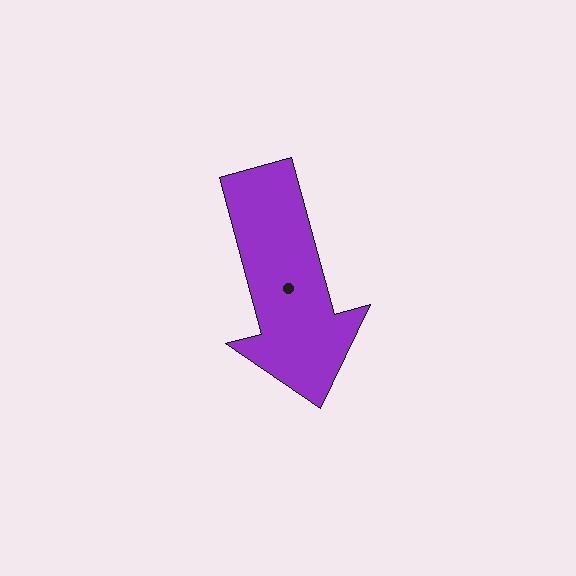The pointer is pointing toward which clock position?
Roughly 5 o'clock.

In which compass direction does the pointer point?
South.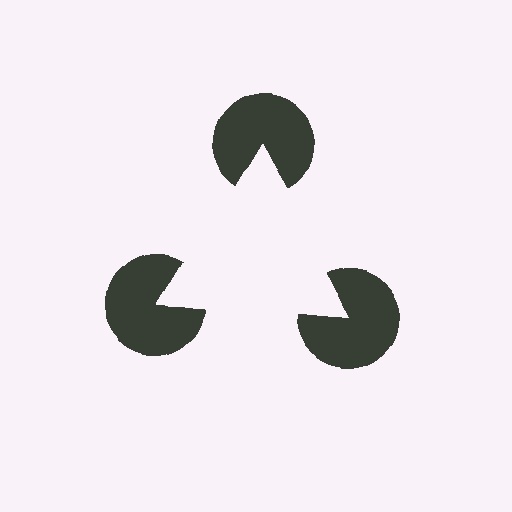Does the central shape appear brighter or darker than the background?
It typically appears slightly brighter than the background, even though no actual brightness change is drawn.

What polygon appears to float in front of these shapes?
An illusory triangle — its edges are inferred from the aligned wedge cuts in the pac-man discs, not physically drawn.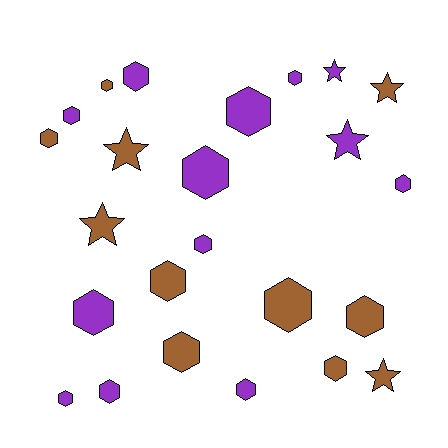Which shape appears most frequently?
Hexagon, with 18 objects.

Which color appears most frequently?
Purple, with 13 objects.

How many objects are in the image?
There are 24 objects.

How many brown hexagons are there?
There are 7 brown hexagons.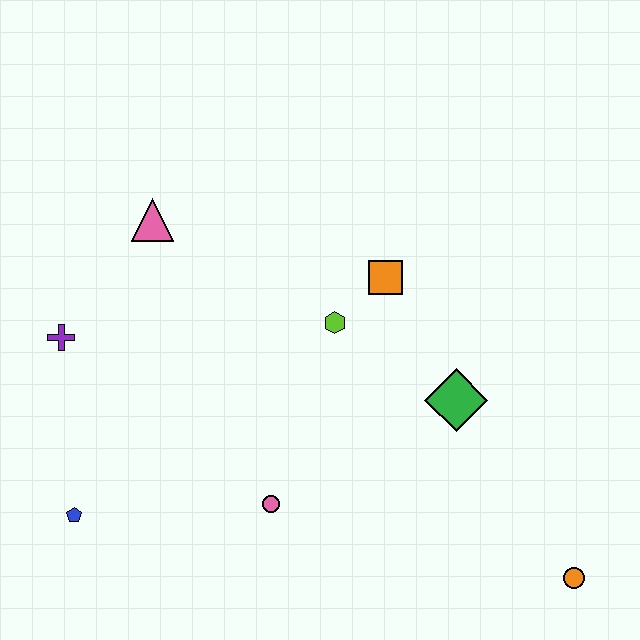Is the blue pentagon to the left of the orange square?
Yes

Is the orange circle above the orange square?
No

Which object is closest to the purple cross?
The pink triangle is closest to the purple cross.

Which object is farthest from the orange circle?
The purple cross is farthest from the orange circle.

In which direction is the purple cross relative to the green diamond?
The purple cross is to the left of the green diamond.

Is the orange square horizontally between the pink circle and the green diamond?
Yes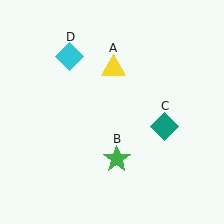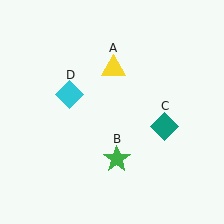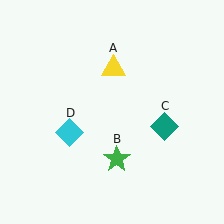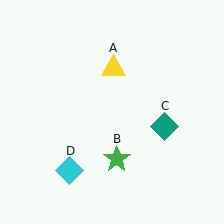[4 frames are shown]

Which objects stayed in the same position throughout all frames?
Yellow triangle (object A) and green star (object B) and teal diamond (object C) remained stationary.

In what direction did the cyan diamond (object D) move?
The cyan diamond (object D) moved down.